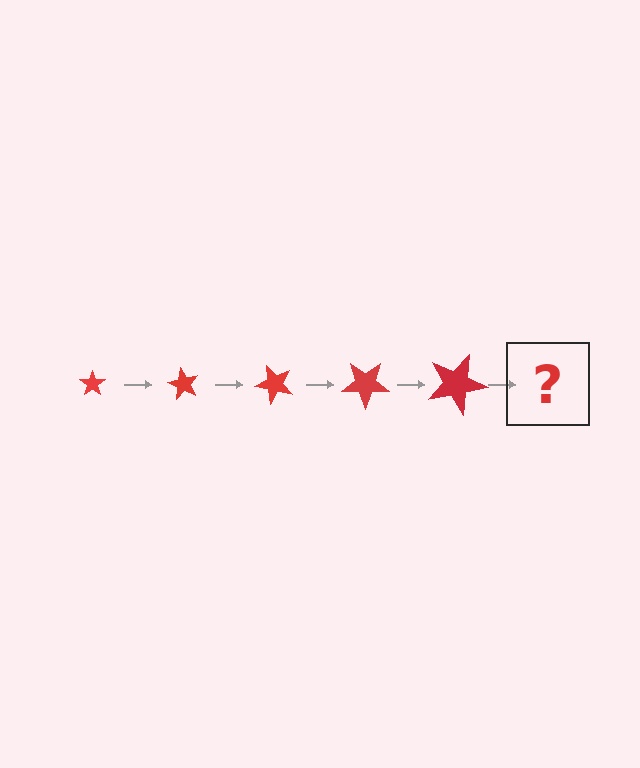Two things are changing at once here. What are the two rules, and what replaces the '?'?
The two rules are that the star grows larger each step and it rotates 60 degrees each step. The '?' should be a star, larger than the previous one and rotated 300 degrees from the start.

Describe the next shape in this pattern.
It should be a star, larger than the previous one and rotated 300 degrees from the start.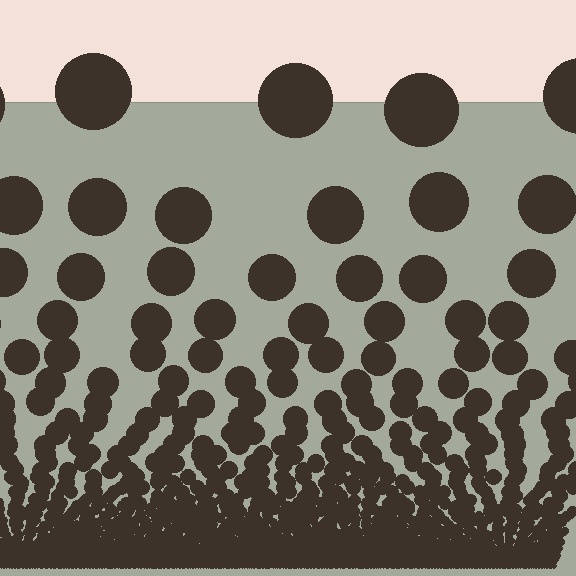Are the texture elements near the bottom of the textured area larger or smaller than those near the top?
Smaller. The gradient is inverted — elements near the bottom are smaller and denser.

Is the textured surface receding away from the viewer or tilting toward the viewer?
The surface appears to tilt toward the viewer. Texture elements get larger and sparser toward the top.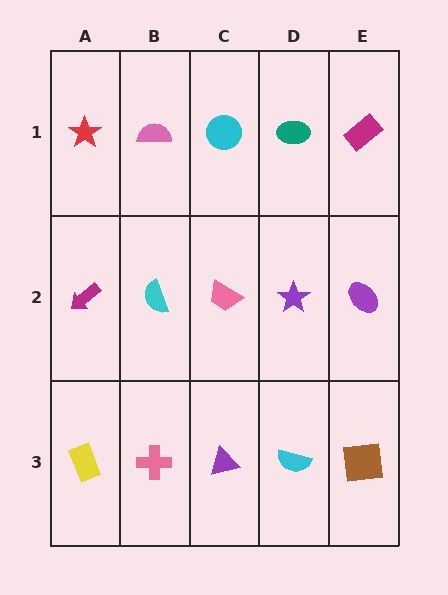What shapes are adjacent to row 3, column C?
A pink trapezoid (row 2, column C), a pink cross (row 3, column B), a cyan semicircle (row 3, column D).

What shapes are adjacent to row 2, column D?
A teal ellipse (row 1, column D), a cyan semicircle (row 3, column D), a pink trapezoid (row 2, column C), a purple ellipse (row 2, column E).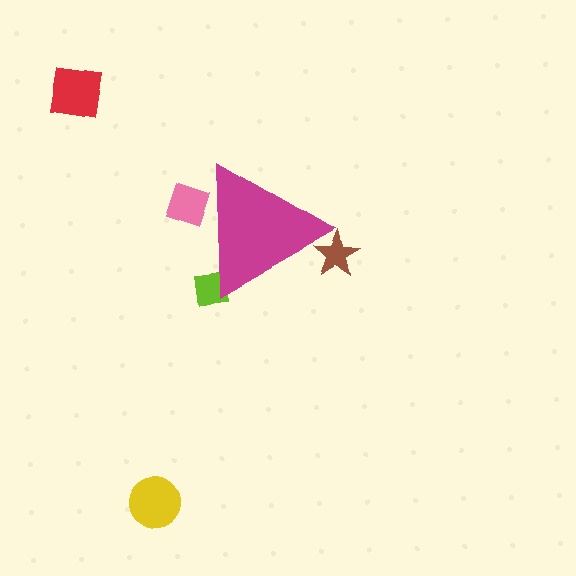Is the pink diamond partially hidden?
Yes, the pink diamond is partially hidden behind the magenta triangle.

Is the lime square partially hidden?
Yes, the lime square is partially hidden behind the magenta triangle.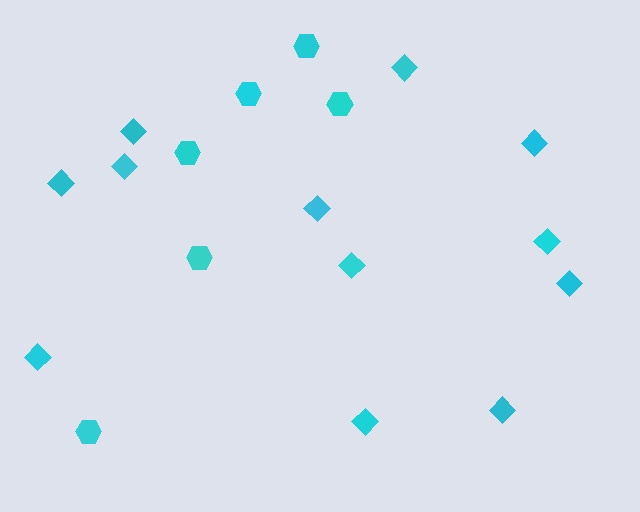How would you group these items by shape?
There are 2 groups: one group of hexagons (6) and one group of diamonds (12).